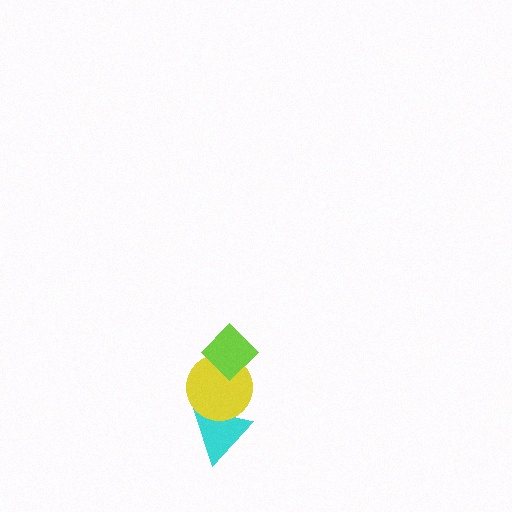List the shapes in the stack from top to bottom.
From top to bottom: the lime diamond, the yellow circle, the cyan triangle.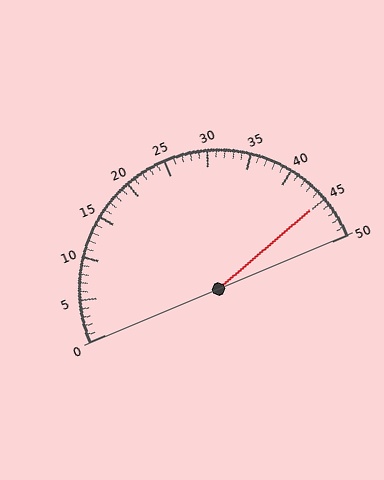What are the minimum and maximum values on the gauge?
The gauge ranges from 0 to 50.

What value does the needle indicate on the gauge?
The needle indicates approximately 45.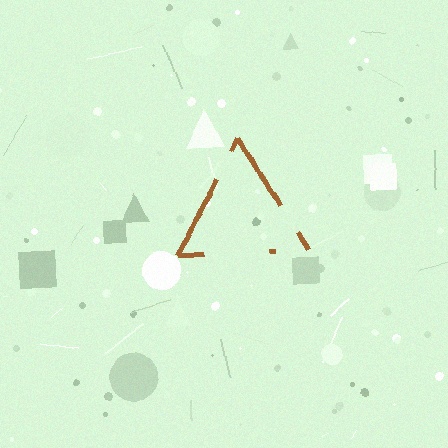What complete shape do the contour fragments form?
The contour fragments form a triangle.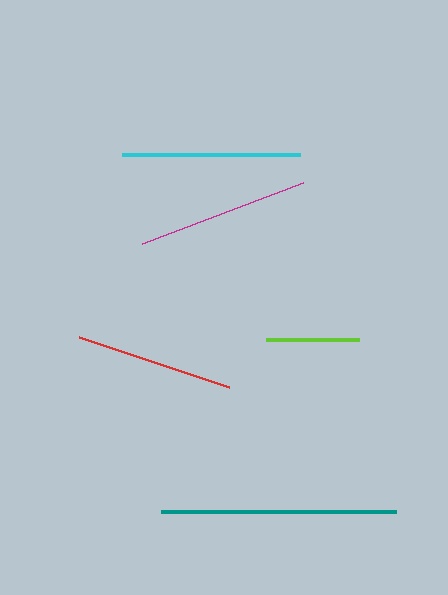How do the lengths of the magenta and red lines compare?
The magenta and red lines are approximately the same length.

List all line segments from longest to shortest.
From longest to shortest: teal, cyan, magenta, red, lime.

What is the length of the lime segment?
The lime segment is approximately 93 pixels long.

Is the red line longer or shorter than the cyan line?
The cyan line is longer than the red line.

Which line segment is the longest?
The teal line is the longest at approximately 235 pixels.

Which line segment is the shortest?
The lime line is the shortest at approximately 93 pixels.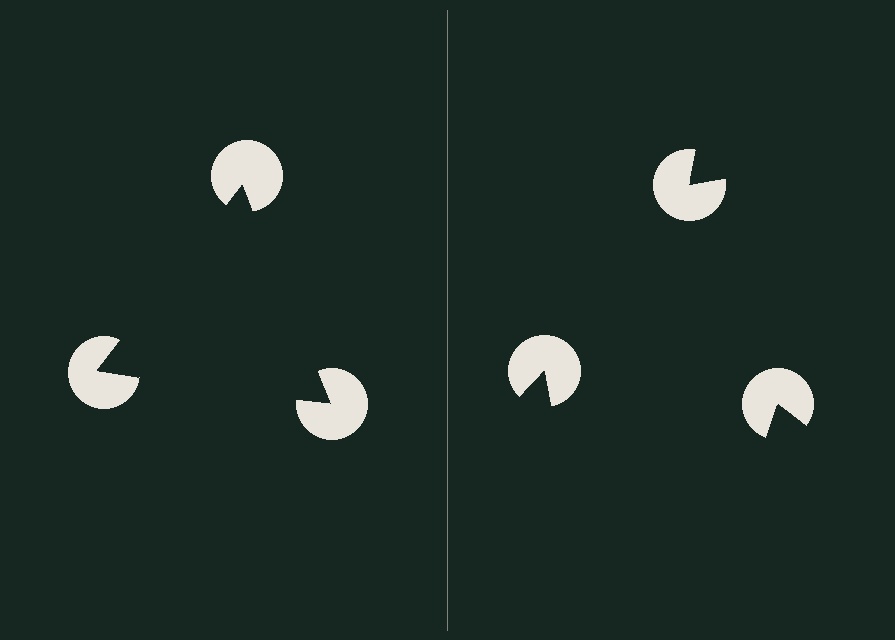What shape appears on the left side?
An illusory triangle.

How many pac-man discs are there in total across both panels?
6 — 3 on each side.